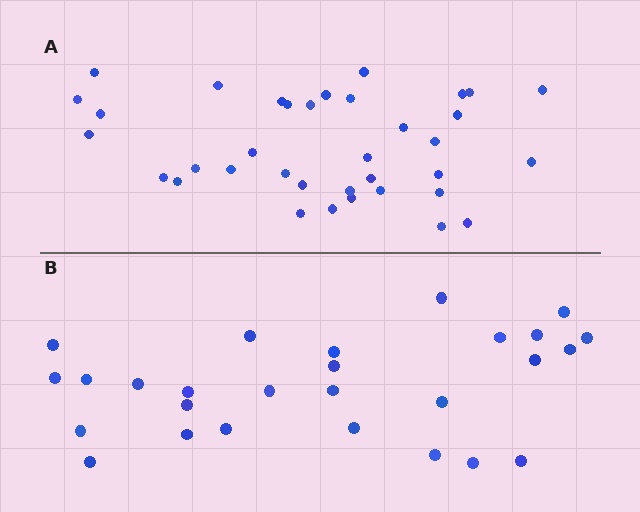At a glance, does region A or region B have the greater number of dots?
Region A (the top region) has more dots.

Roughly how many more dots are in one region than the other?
Region A has roughly 8 or so more dots than region B.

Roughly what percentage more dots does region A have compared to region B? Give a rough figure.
About 35% more.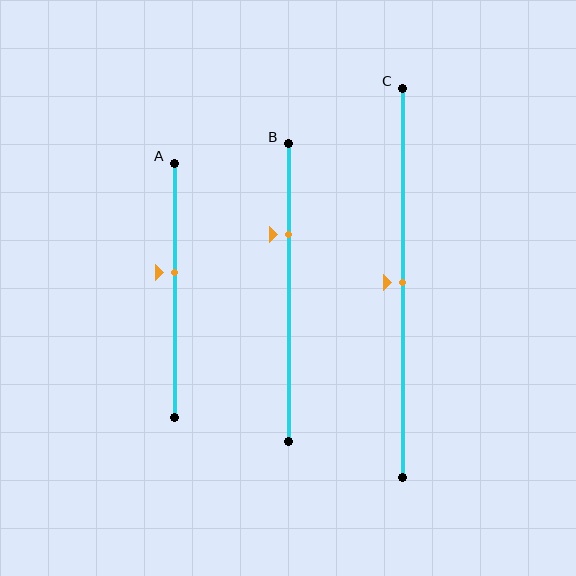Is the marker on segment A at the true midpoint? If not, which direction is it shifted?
No, the marker on segment A is shifted upward by about 7% of the segment length.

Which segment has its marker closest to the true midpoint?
Segment C has its marker closest to the true midpoint.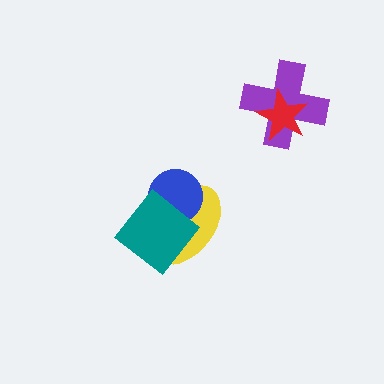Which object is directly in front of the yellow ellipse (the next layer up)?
The blue circle is directly in front of the yellow ellipse.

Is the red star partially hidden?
No, no other shape covers it.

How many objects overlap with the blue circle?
2 objects overlap with the blue circle.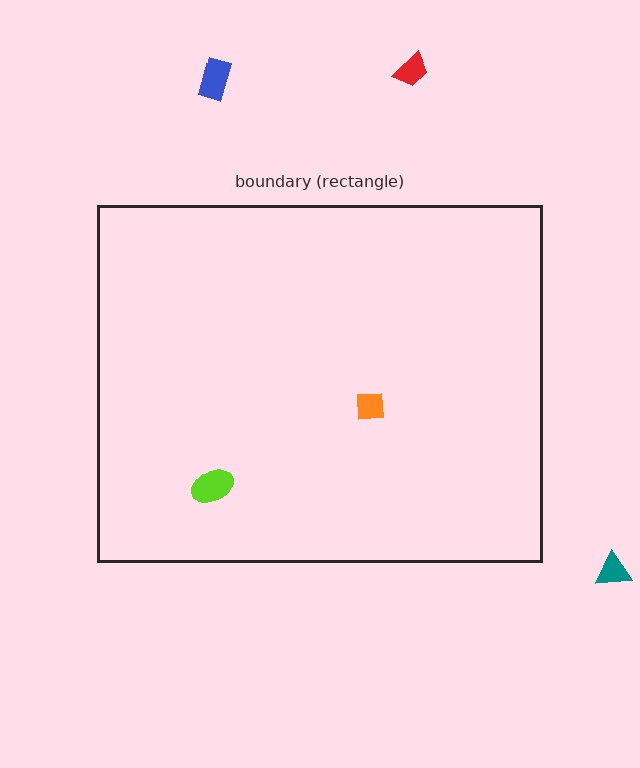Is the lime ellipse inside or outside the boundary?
Inside.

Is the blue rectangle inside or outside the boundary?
Outside.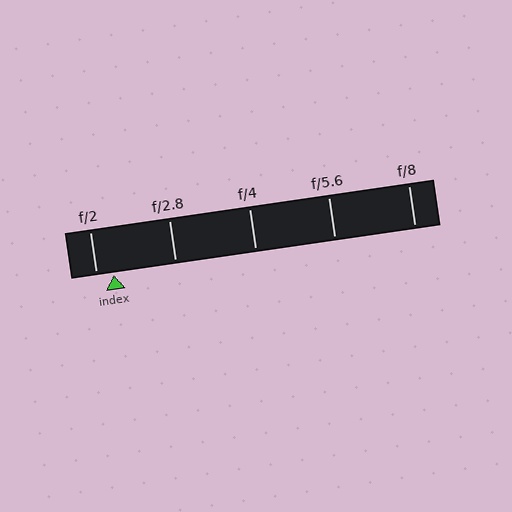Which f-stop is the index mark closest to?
The index mark is closest to f/2.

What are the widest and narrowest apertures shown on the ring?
The widest aperture shown is f/2 and the narrowest is f/8.